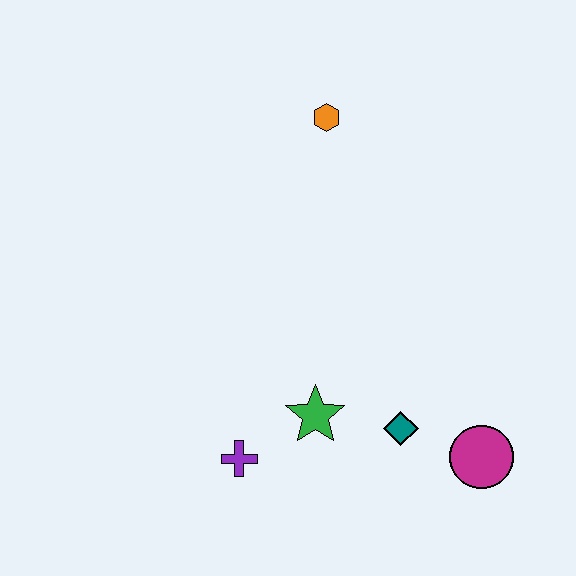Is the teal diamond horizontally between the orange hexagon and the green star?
No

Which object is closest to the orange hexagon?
The green star is closest to the orange hexagon.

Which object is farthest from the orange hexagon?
The magenta circle is farthest from the orange hexagon.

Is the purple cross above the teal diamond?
No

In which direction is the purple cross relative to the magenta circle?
The purple cross is to the left of the magenta circle.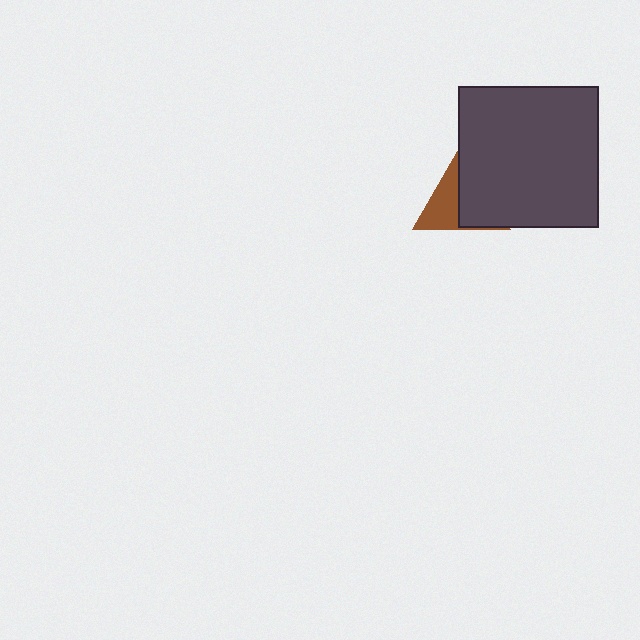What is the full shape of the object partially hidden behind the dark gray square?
The partially hidden object is a brown triangle.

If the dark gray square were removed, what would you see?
You would see the complete brown triangle.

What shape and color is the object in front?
The object in front is a dark gray square.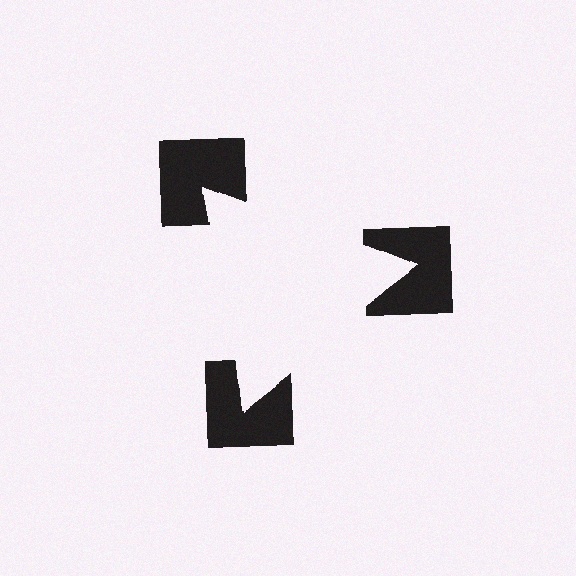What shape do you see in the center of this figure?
An illusory triangle — its edges are inferred from the aligned wedge cuts in the notched squares, not physically drawn.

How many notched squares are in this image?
There are 3 — one at each vertex of the illusory triangle.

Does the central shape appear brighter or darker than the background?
It typically appears slightly brighter than the background, even though no actual brightness change is drawn.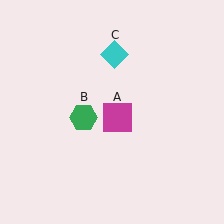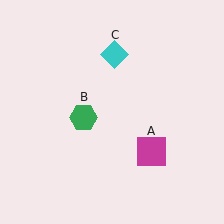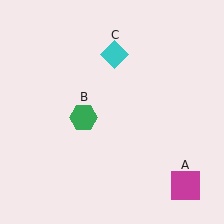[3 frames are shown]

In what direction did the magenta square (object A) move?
The magenta square (object A) moved down and to the right.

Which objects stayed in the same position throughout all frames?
Green hexagon (object B) and cyan diamond (object C) remained stationary.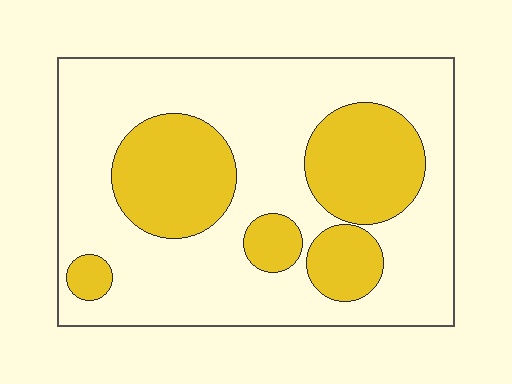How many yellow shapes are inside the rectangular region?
5.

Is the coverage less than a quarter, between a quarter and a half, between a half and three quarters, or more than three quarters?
Between a quarter and a half.